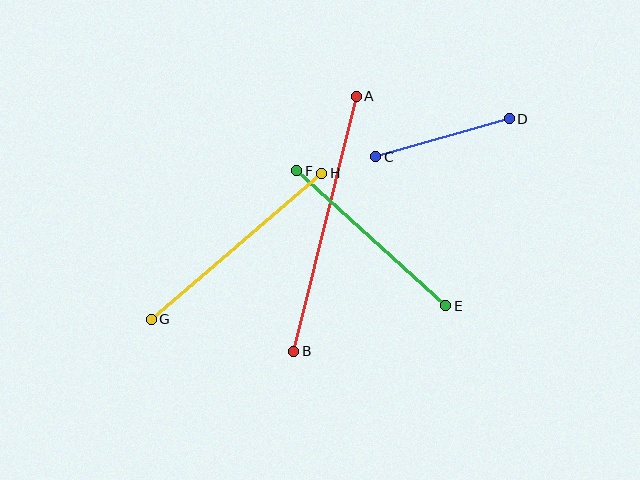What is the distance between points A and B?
The distance is approximately 262 pixels.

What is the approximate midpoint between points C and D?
The midpoint is at approximately (443, 138) pixels.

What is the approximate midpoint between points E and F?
The midpoint is at approximately (371, 238) pixels.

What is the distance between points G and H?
The distance is approximately 224 pixels.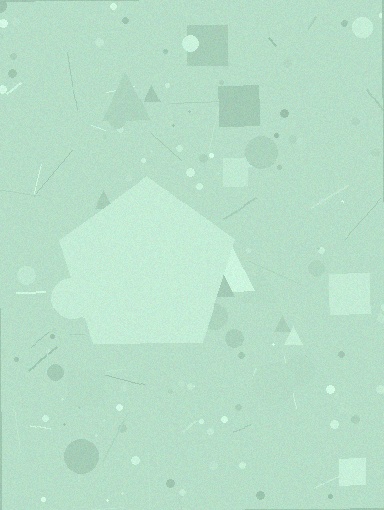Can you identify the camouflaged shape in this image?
The camouflaged shape is a pentagon.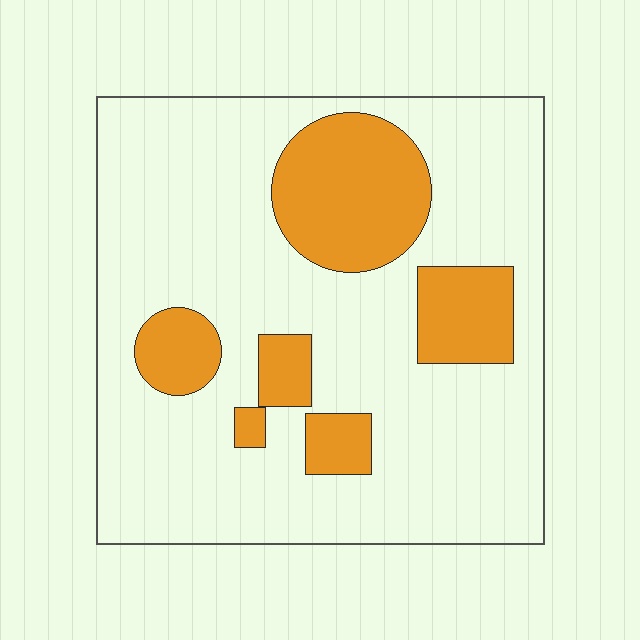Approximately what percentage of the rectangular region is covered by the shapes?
Approximately 25%.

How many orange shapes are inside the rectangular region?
6.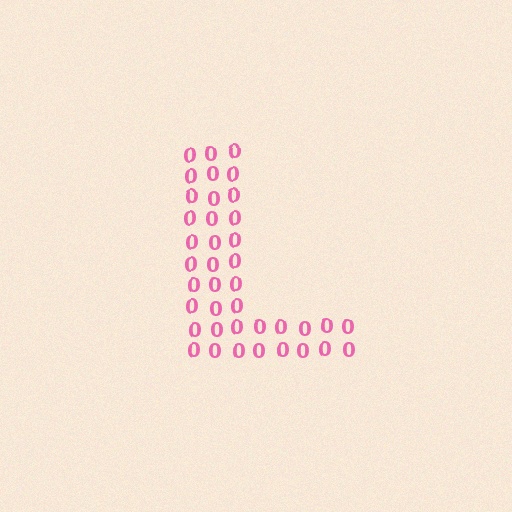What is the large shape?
The large shape is the letter L.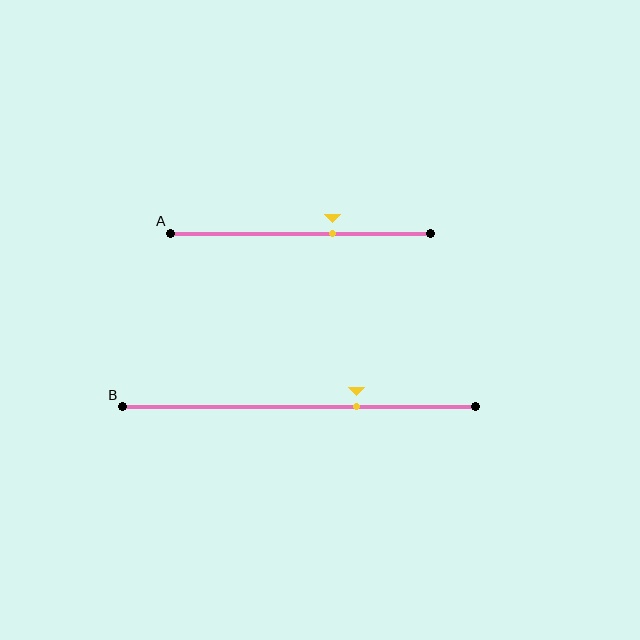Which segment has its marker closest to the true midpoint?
Segment A has its marker closest to the true midpoint.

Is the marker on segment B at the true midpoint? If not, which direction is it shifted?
No, the marker on segment B is shifted to the right by about 16% of the segment length.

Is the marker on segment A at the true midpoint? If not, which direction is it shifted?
No, the marker on segment A is shifted to the right by about 12% of the segment length.